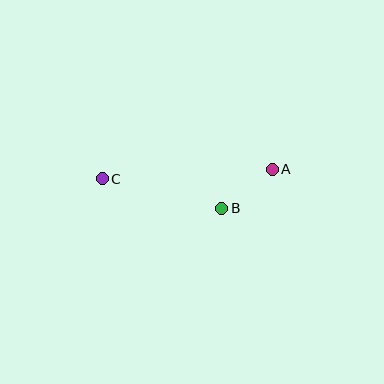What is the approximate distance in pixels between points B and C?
The distance between B and C is approximately 123 pixels.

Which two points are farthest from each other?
Points A and C are farthest from each other.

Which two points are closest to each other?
Points A and B are closest to each other.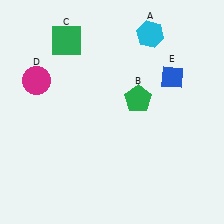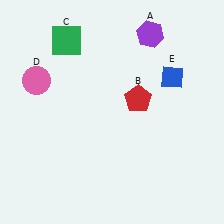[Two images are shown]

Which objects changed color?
A changed from cyan to purple. B changed from green to red. D changed from magenta to pink.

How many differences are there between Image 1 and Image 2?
There are 3 differences between the two images.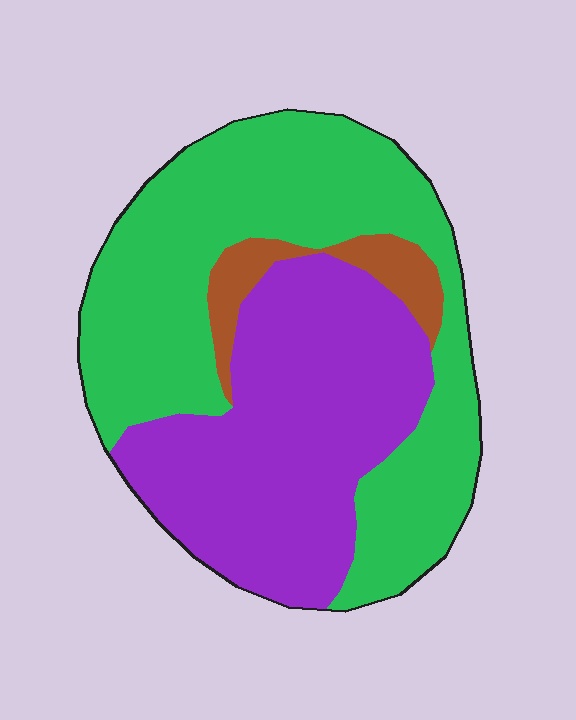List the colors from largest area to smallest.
From largest to smallest: green, purple, brown.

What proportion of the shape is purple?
Purple takes up between a quarter and a half of the shape.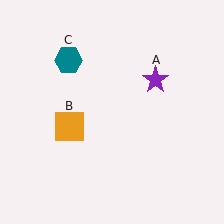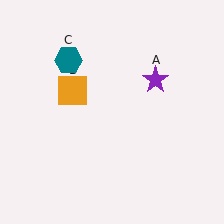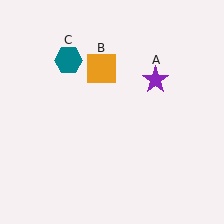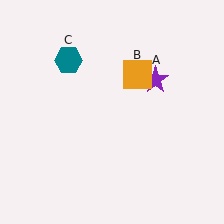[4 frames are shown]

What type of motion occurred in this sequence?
The orange square (object B) rotated clockwise around the center of the scene.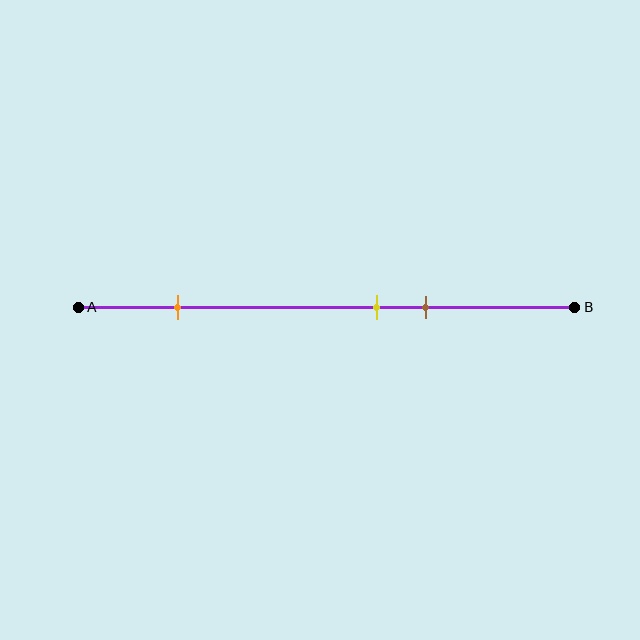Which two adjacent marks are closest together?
The yellow and brown marks are the closest adjacent pair.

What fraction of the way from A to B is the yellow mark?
The yellow mark is approximately 60% (0.6) of the way from A to B.